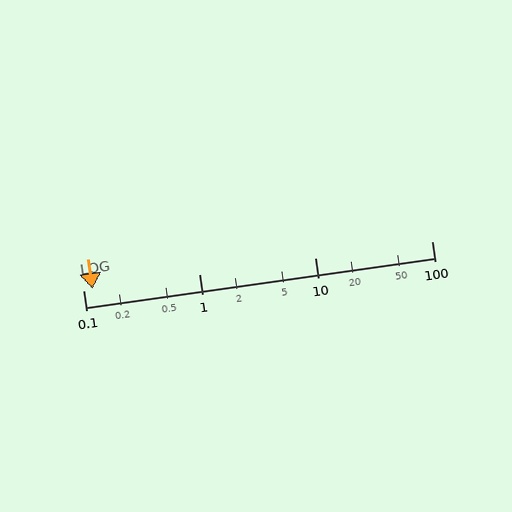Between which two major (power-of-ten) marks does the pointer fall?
The pointer is between 0.1 and 1.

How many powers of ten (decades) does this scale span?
The scale spans 3 decades, from 0.1 to 100.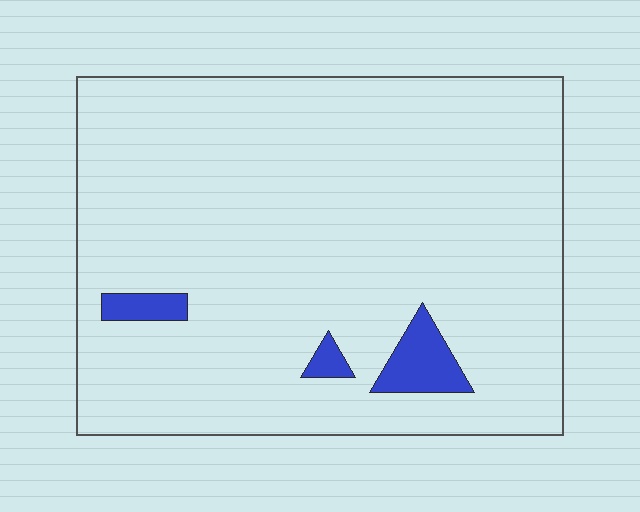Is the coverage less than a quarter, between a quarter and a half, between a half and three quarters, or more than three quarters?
Less than a quarter.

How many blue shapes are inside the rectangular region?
3.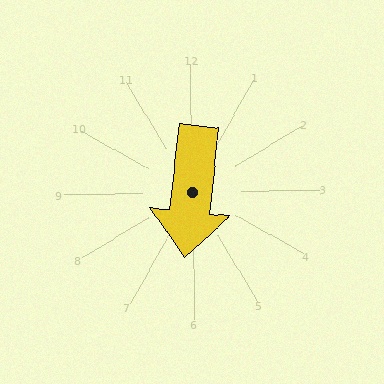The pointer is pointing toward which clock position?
Roughly 6 o'clock.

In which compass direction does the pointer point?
South.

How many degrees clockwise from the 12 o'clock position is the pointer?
Approximately 187 degrees.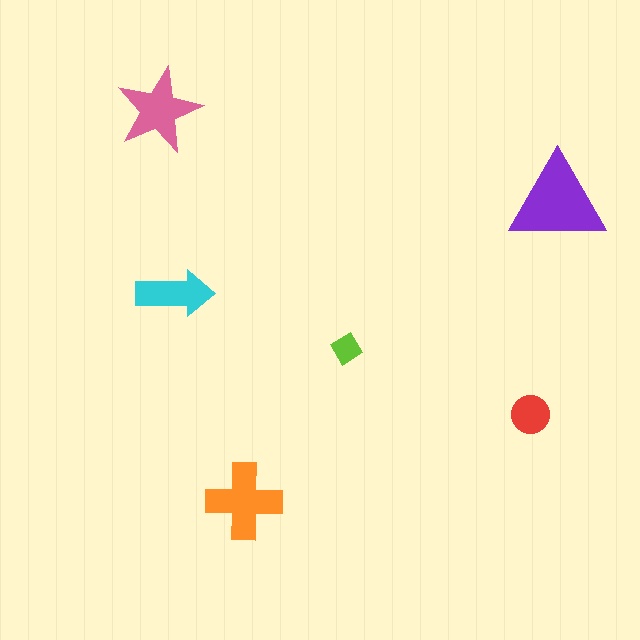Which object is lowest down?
The orange cross is bottommost.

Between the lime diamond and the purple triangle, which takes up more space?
The purple triangle.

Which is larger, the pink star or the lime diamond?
The pink star.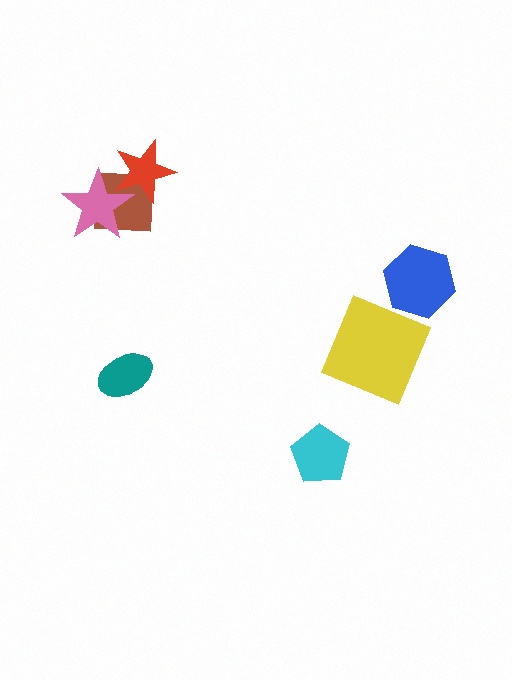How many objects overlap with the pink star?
2 objects overlap with the pink star.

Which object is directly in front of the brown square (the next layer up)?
The red star is directly in front of the brown square.